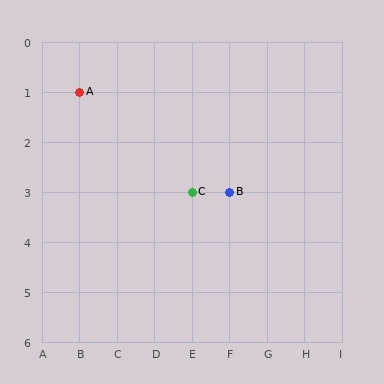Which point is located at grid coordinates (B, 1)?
Point A is at (B, 1).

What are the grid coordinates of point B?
Point B is at grid coordinates (F, 3).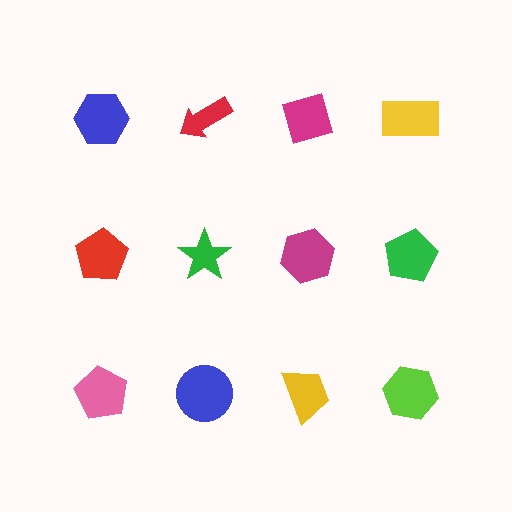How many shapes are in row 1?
4 shapes.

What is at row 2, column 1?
A red pentagon.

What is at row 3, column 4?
A lime hexagon.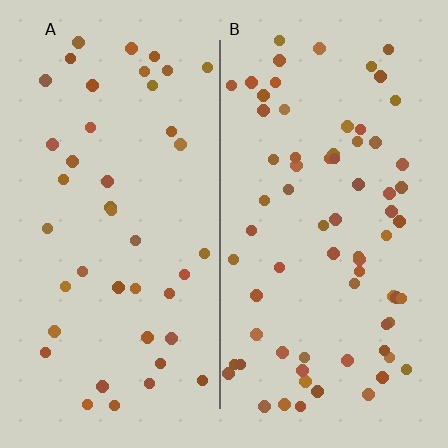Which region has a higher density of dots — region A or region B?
B (the right).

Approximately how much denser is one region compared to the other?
Approximately 1.7× — region B over region A.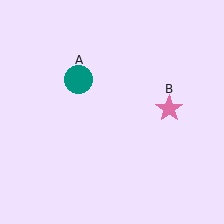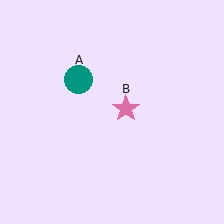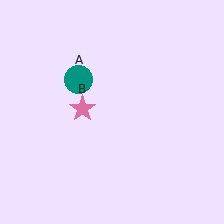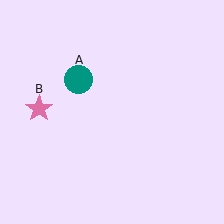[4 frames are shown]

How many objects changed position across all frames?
1 object changed position: pink star (object B).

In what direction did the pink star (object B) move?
The pink star (object B) moved left.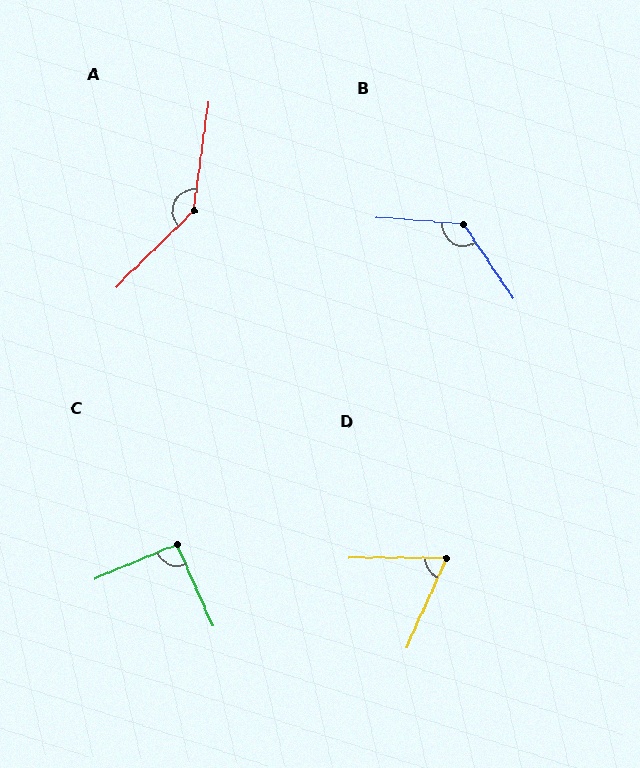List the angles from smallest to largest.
D (66°), C (91°), B (128°), A (142°).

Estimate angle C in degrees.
Approximately 91 degrees.